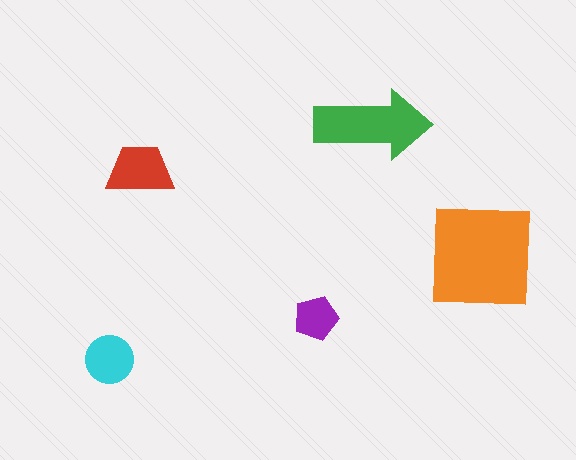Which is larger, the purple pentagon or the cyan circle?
The cyan circle.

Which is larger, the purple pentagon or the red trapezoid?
The red trapezoid.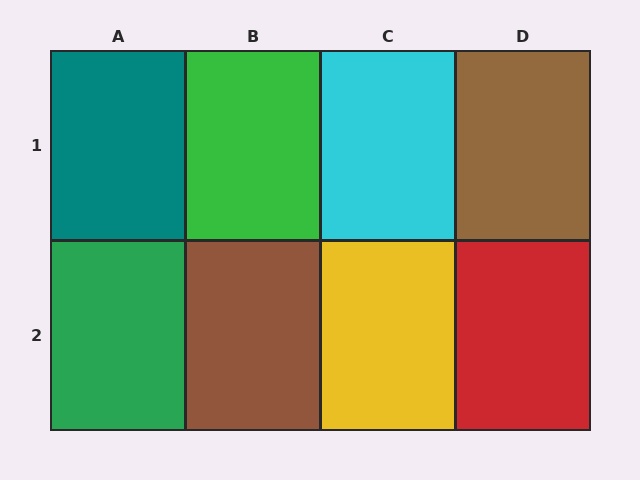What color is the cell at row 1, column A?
Teal.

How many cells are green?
2 cells are green.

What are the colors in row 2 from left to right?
Green, brown, yellow, red.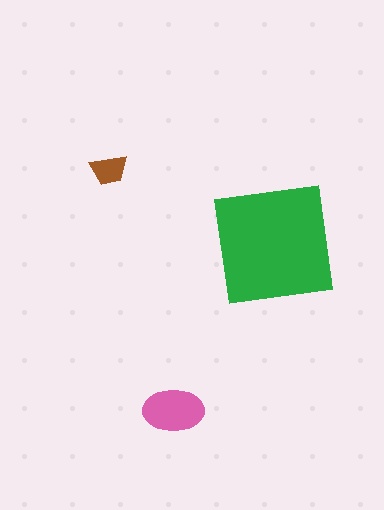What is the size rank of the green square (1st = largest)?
1st.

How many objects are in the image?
There are 3 objects in the image.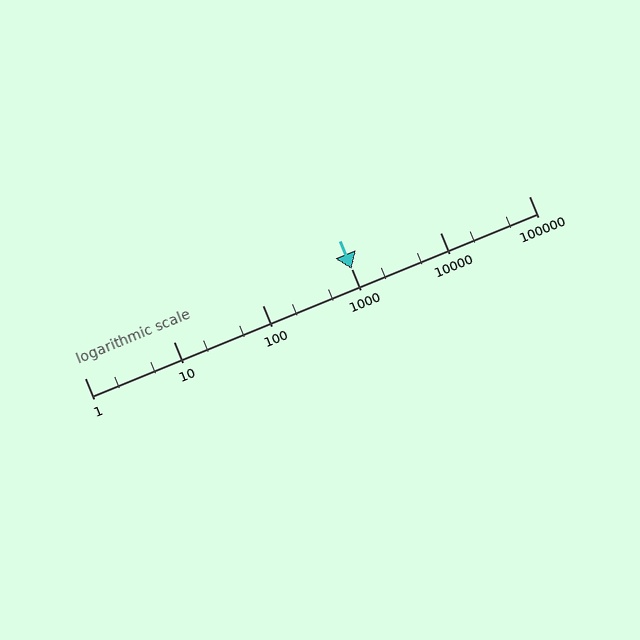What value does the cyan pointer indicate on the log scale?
The pointer indicates approximately 1000.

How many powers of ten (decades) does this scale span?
The scale spans 5 decades, from 1 to 100000.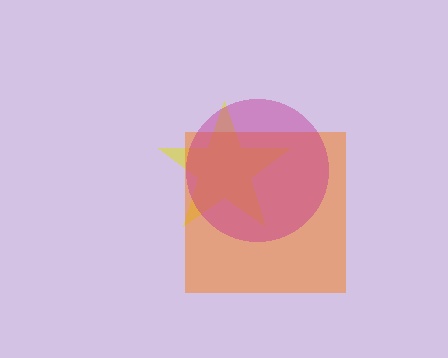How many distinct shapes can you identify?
There are 3 distinct shapes: a yellow star, an orange square, a magenta circle.